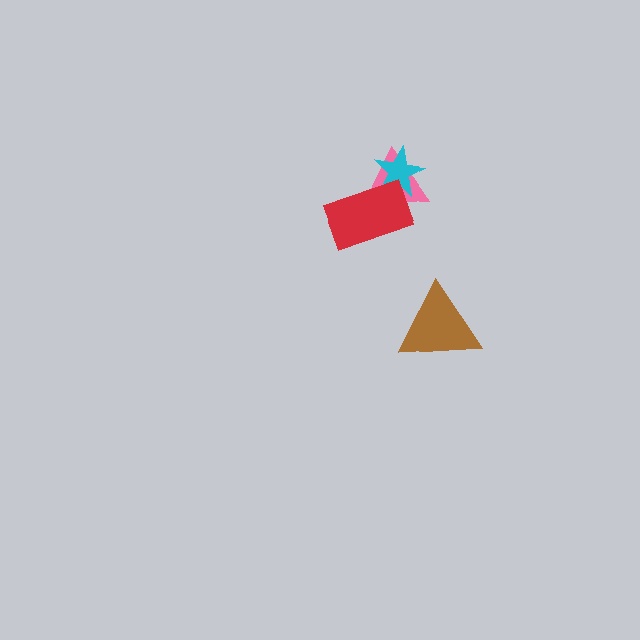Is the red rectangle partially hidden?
No, no other shape covers it.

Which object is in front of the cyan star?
The red rectangle is in front of the cyan star.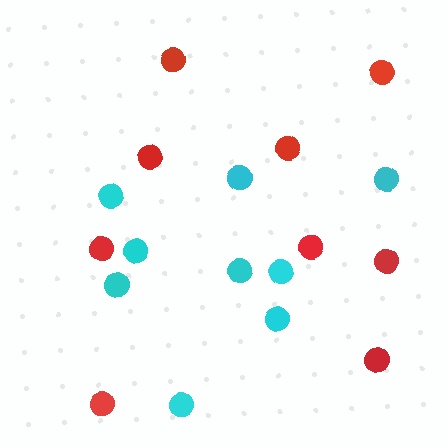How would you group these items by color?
There are 2 groups: one group of red circles (9) and one group of cyan circles (9).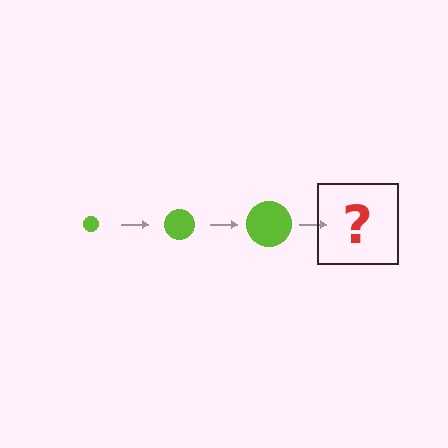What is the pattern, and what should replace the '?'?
The pattern is that the circle gets progressively larger each step. The '?' should be a lime circle, larger than the previous one.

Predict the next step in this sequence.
The next step is a lime circle, larger than the previous one.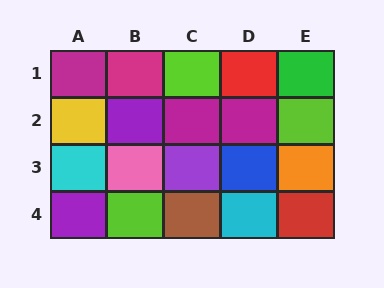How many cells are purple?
3 cells are purple.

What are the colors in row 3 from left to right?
Cyan, pink, purple, blue, orange.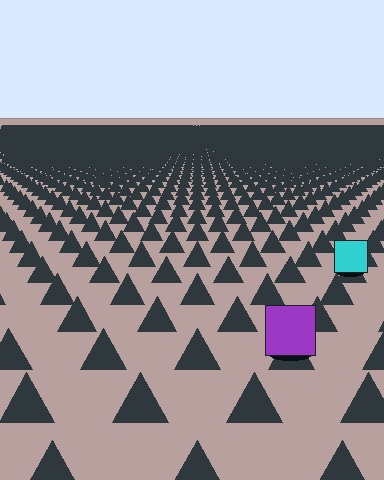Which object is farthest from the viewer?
The cyan square is farthest from the viewer. It appears smaller and the ground texture around it is denser.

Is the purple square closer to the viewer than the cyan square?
Yes. The purple square is closer — you can tell from the texture gradient: the ground texture is coarser near it.